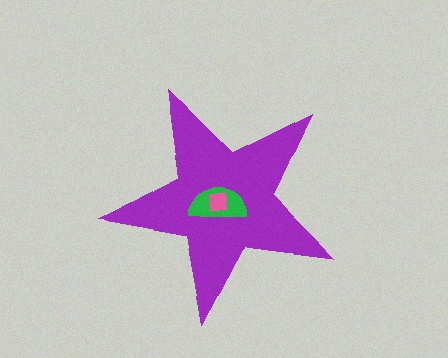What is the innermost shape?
The pink square.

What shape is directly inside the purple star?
The green semicircle.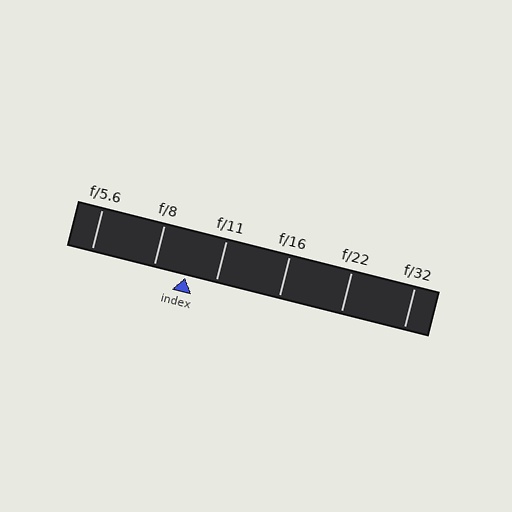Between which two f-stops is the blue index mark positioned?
The index mark is between f/8 and f/11.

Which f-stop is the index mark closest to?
The index mark is closest to f/11.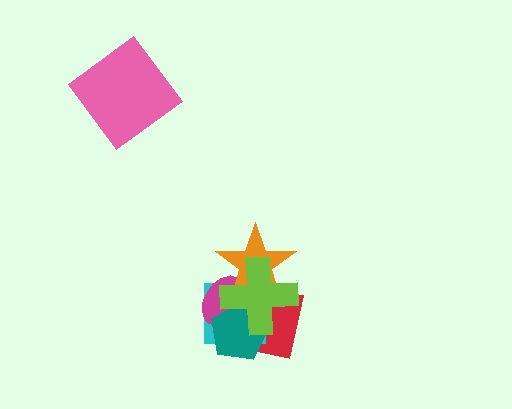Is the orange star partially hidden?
Yes, it is partially covered by another shape.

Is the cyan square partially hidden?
Yes, it is partially covered by another shape.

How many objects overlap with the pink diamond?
0 objects overlap with the pink diamond.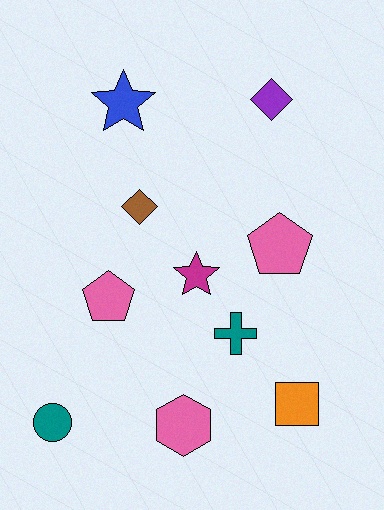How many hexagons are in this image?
There is 1 hexagon.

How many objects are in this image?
There are 10 objects.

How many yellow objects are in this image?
There are no yellow objects.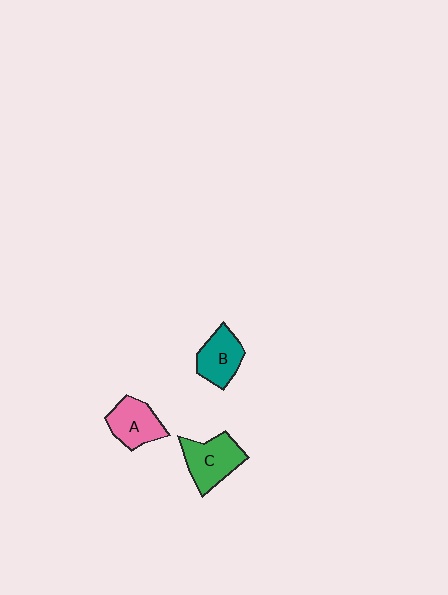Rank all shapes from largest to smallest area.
From largest to smallest: C (green), A (pink), B (teal).